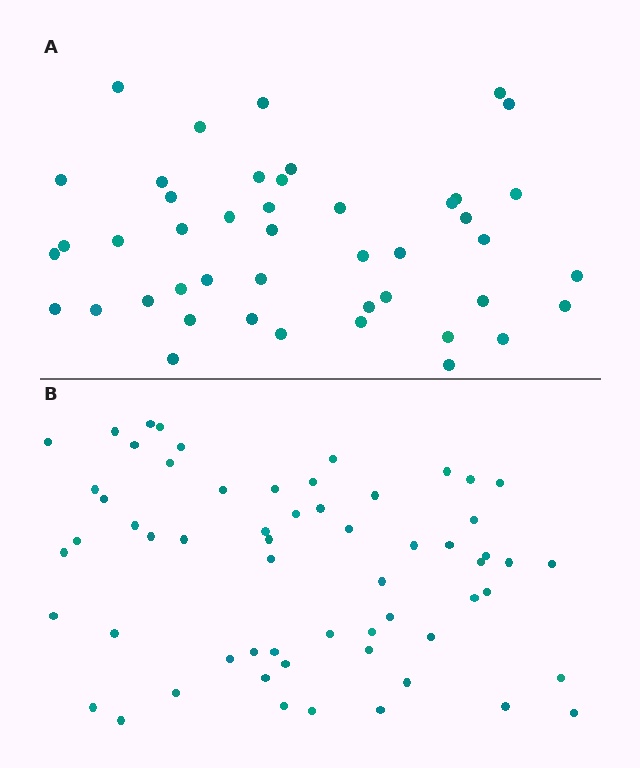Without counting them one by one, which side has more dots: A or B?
Region B (the bottom region) has more dots.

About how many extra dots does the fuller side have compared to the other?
Region B has approximately 15 more dots than region A.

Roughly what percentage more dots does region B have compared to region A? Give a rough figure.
About 35% more.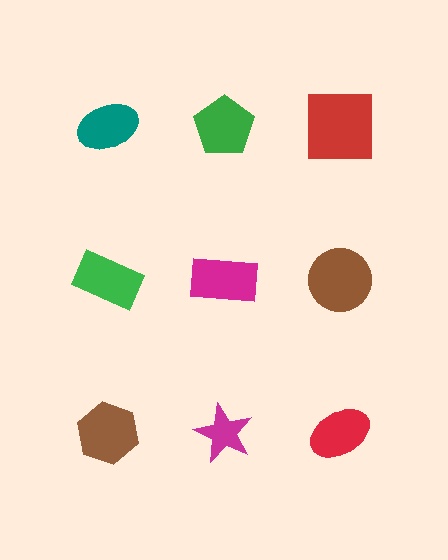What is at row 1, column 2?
A green pentagon.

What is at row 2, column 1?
A green rectangle.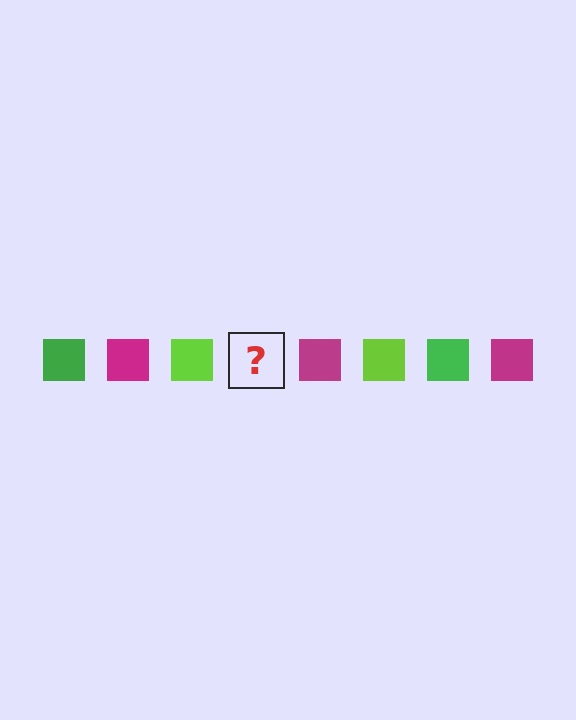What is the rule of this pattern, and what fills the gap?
The rule is that the pattern cycles through green, magenta, lime squares. The gap should be filled with a green square.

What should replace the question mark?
The question mark should be replaced with a green square.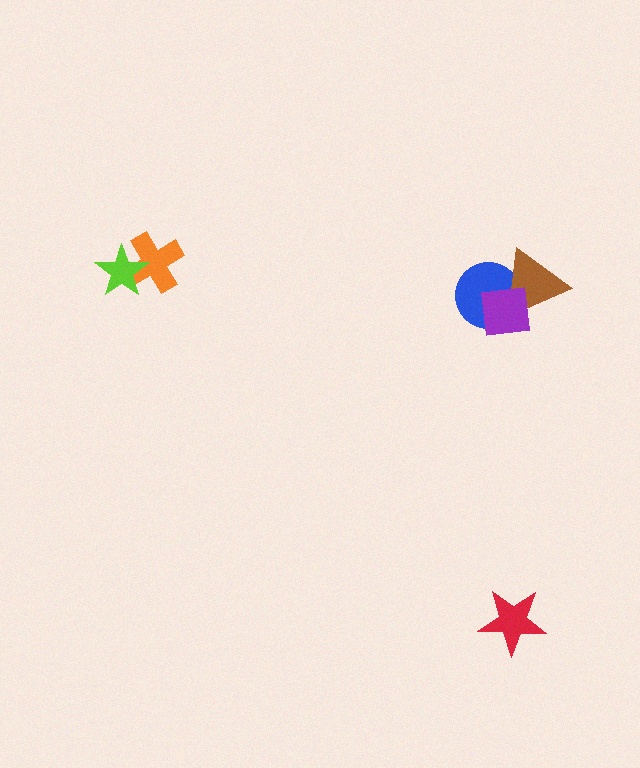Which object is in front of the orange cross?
The lime star is in front of the orange cross.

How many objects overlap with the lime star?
1 object overlaps with the lime star.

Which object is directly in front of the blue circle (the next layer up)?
The brown triangle is directly in front of the blue circle.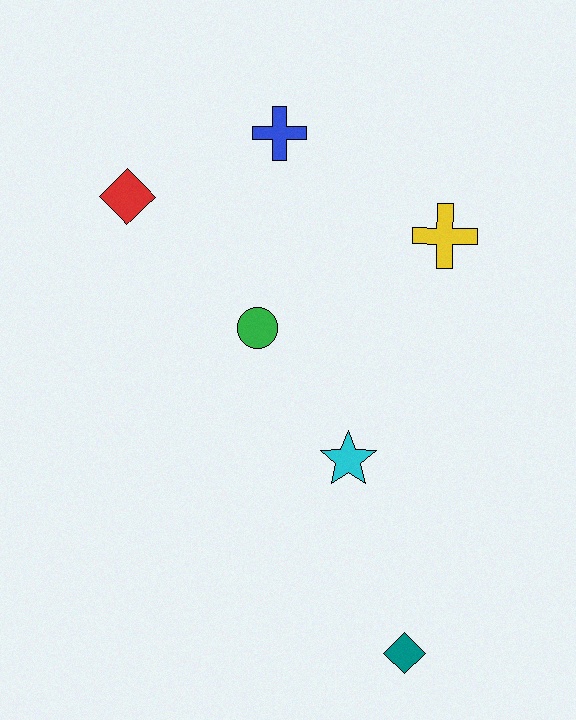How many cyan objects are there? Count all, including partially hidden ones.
There is 1 cyan object.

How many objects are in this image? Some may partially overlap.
There are 6 objects.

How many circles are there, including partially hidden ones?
There is 1 circle.